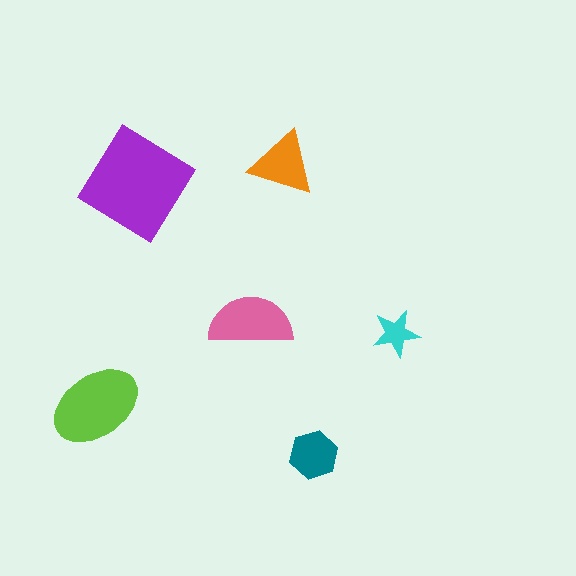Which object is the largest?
The purple diamond.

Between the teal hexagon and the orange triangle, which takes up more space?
The orange triangle.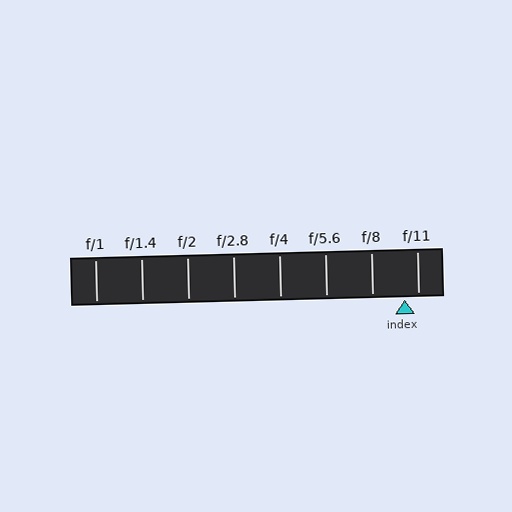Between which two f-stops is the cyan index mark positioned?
The index mark is between f/8 and f/11.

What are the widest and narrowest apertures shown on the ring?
The widest aperture shown is f/1 and the narrowest is f/11.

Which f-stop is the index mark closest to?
The index mark is closest to f/11.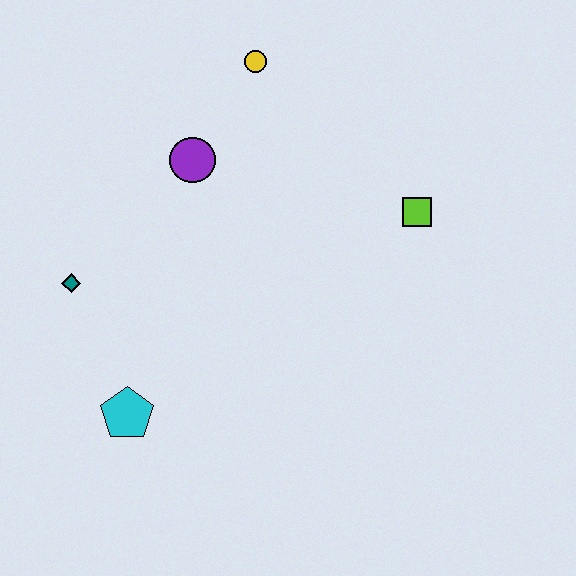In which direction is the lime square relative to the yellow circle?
The lime square is to the right of the yellow circle.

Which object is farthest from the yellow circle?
The cyan pentagon is farthest from the yellow circle.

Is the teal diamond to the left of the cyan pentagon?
Yes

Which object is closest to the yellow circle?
The purple circle is closest to the yellow circle.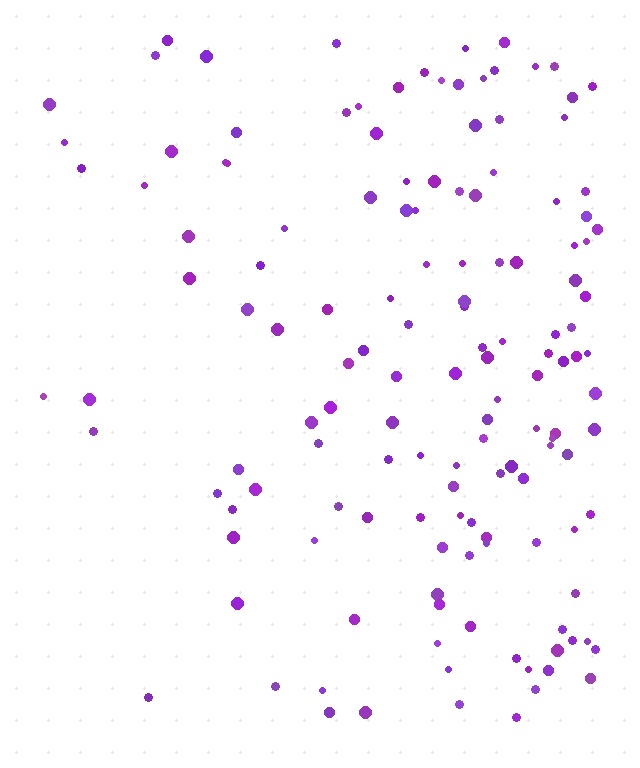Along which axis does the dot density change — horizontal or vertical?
Horizontal.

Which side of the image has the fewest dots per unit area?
The left.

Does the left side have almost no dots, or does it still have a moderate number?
Still a moderate number, just noticeably fewer than the right.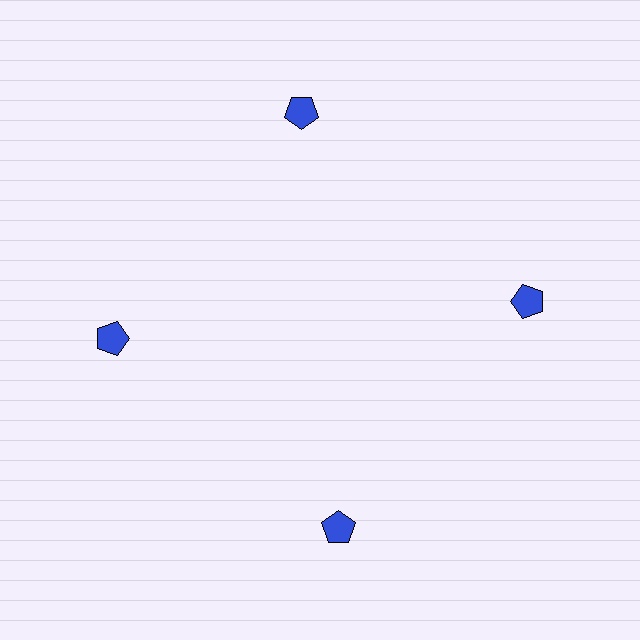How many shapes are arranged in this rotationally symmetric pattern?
There are 4 shapes, arranged in 4 groups of 1.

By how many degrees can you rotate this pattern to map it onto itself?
The pattern maps onto itself every 90 degrees of rotation.